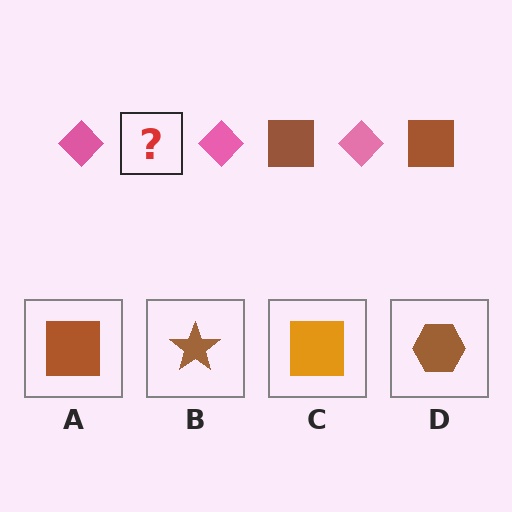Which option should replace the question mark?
Option A.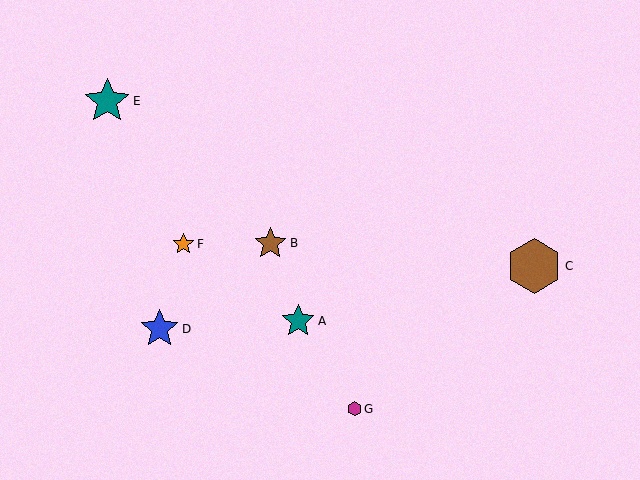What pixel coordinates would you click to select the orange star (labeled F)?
Click at (183, 244) to select the orange star F.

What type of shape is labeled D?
Shape D is a blue star.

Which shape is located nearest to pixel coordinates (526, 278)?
The brown hexagon (labeled C) at (534, 266) is nearest to that location.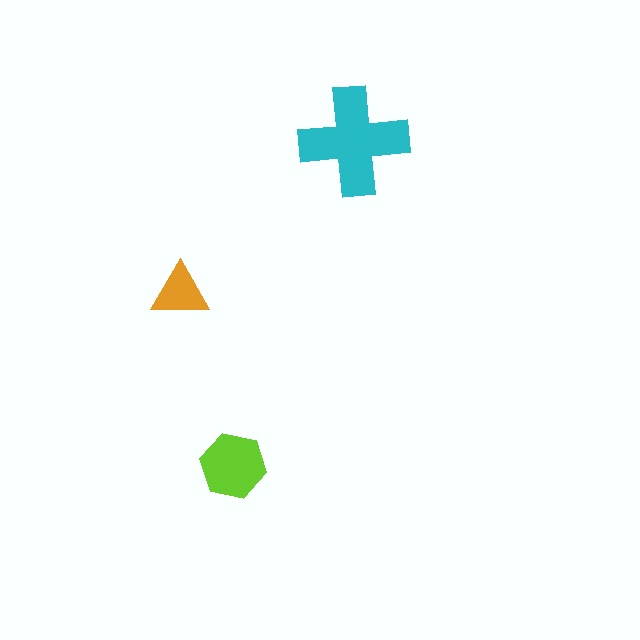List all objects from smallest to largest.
The orange triangle, the lime hexagon, the cyan cross.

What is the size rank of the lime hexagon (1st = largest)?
2nd.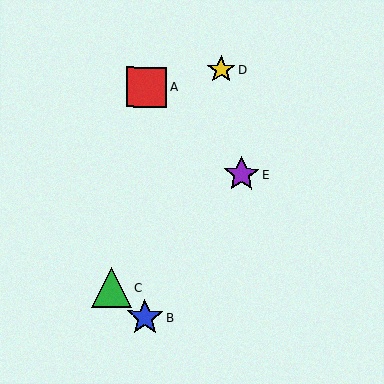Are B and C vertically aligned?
No, B is at x≈145 and C is at x≈111.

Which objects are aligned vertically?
Objects A, B are aligned vertically.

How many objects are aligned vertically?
2 objects (A, B) are aligned vertically.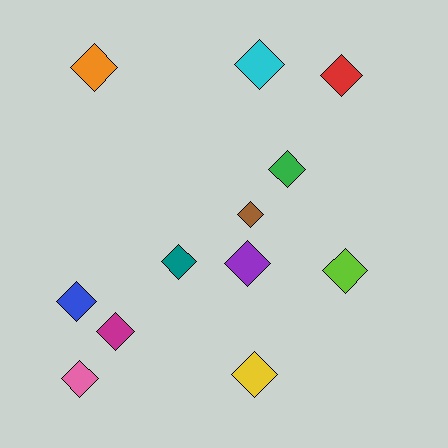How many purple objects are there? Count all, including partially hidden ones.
There is 1 purple object.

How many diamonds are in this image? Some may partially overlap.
There are 12 diamonds.